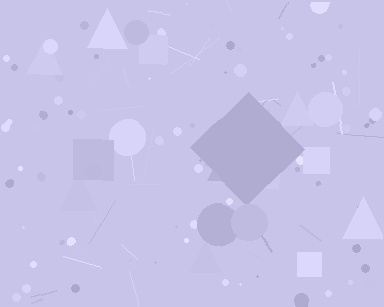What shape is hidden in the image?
A diamond is hidden in the image.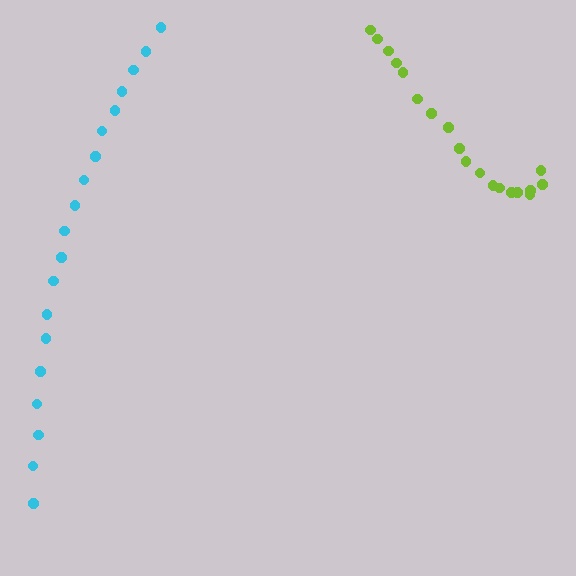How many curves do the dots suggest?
There are 2 distinct paths.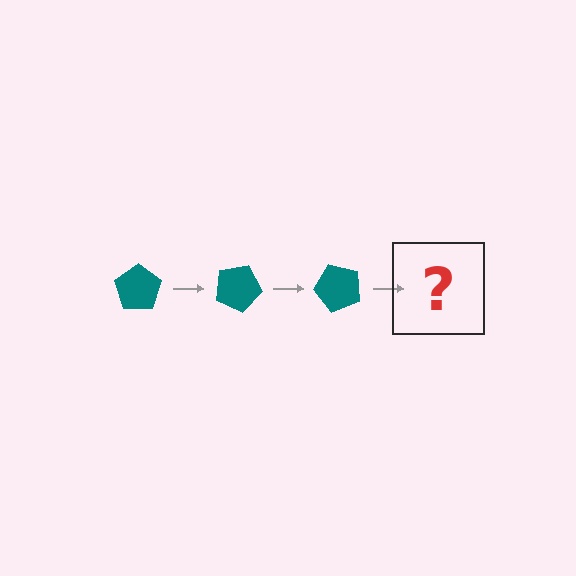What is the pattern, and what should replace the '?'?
The pattern is that the pentagon rotates 25 degrees each step. The '?' should be a teal pentagon rotated 75 degrees.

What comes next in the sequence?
The next element should be a teal pentagon rotated 75 degrees.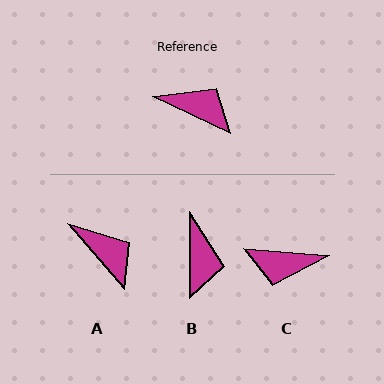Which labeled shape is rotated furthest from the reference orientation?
C, about 159 degrees away.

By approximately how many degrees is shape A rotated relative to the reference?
Approximately 23 degrees clockwise.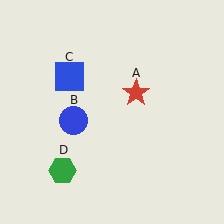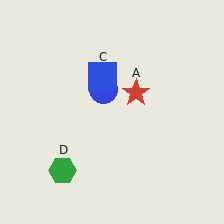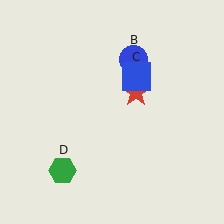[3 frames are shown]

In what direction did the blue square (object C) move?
The blue square (object C) moved right.